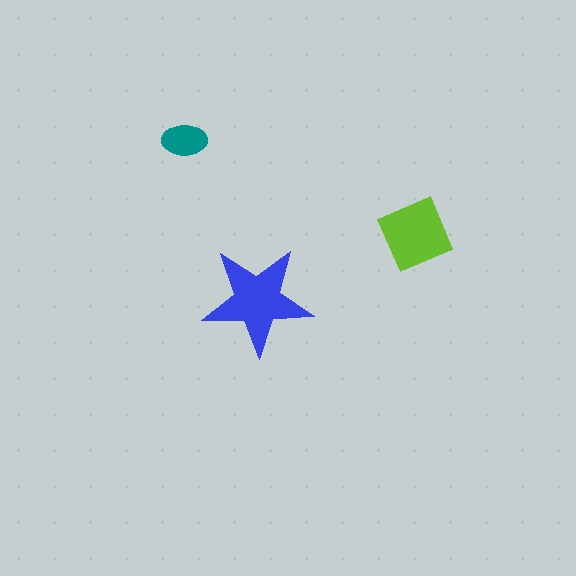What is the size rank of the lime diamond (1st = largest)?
2nd.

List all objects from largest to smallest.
The blue star, the lime diamond, the teal ellipse.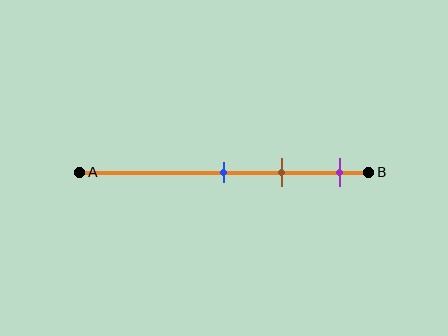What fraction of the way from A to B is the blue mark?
The blue mark is approximately 50% (0.5) of the way from A to B.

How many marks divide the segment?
There are 3 marks dividing the segment.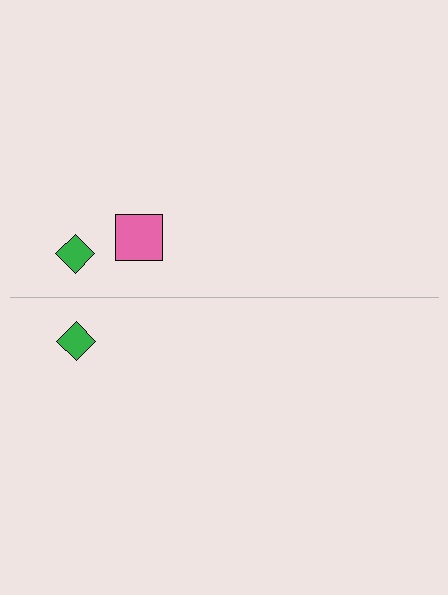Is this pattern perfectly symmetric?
No, the pattern is not perfectly symmetric. A pink square is missing from the bottom side.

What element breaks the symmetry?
A pink square is missing from the bottom side.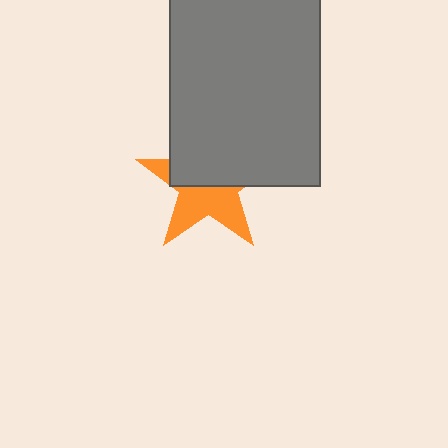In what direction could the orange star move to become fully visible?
The orange star could move down. That would shift it out from behind the gray rectangle entirely.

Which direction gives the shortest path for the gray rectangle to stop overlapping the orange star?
Moving up gives the shortest separation.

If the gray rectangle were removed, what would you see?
You would see the complete orange star.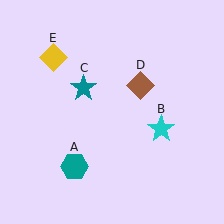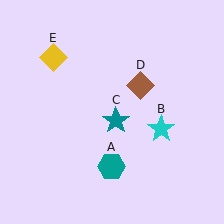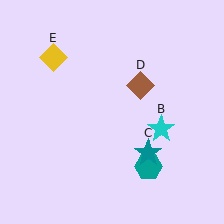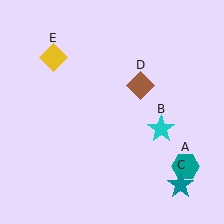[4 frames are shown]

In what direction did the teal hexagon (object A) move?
The teal hexagon (object A) moved right.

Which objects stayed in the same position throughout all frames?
Cyan star (object B) and brown diamond (object D) and yellow diamond (object E) remained stationary.